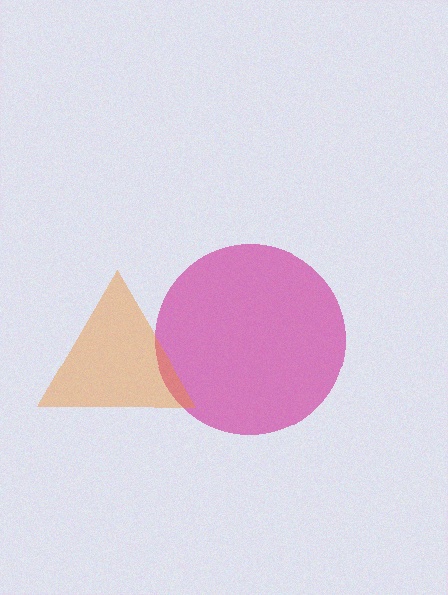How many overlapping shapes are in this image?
There are 2 overlapping shapes in the image.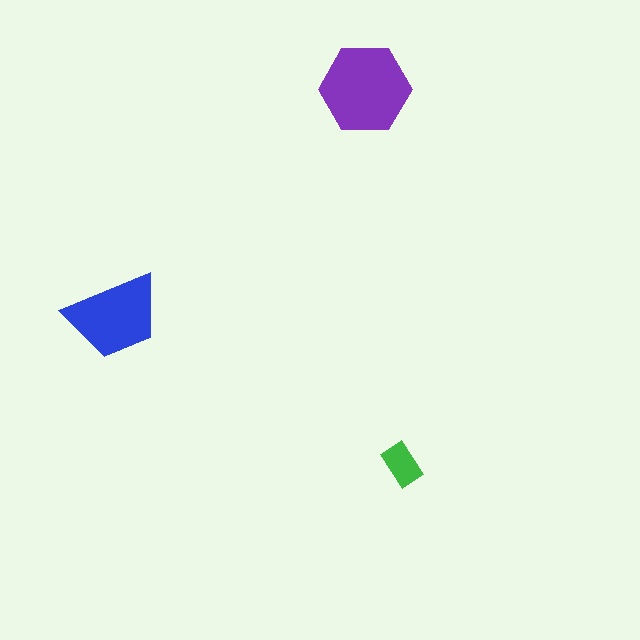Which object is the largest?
The purple hexagon.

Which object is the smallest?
The green rectangle.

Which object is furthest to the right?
The green rectangle is rightmost.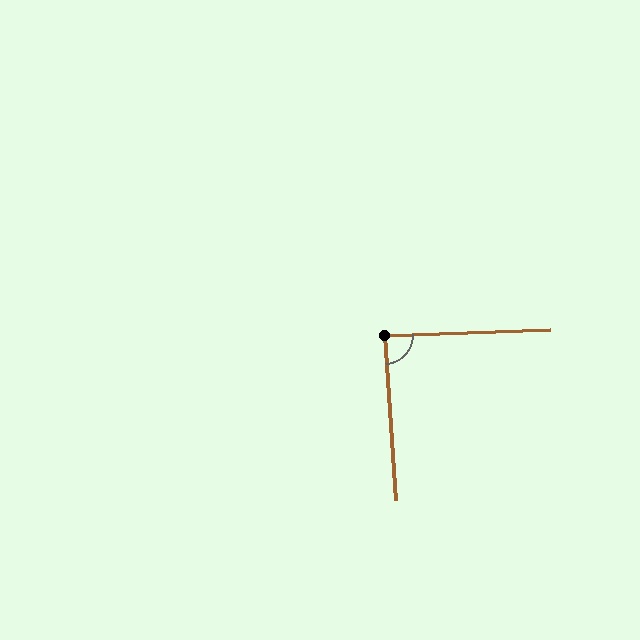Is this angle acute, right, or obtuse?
It is approximately a right angle.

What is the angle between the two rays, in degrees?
Approximately 88 degrees.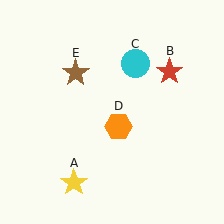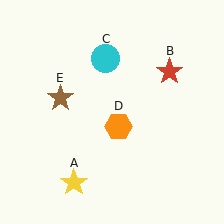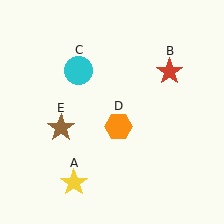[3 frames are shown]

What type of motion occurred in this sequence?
The cyan circle (object C), brown star (object E) rotated counterclockwise around the center of the scene.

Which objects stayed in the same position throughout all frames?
Yellow star (object A) and red star (object B) and orange hexagon (object D) remained stationary.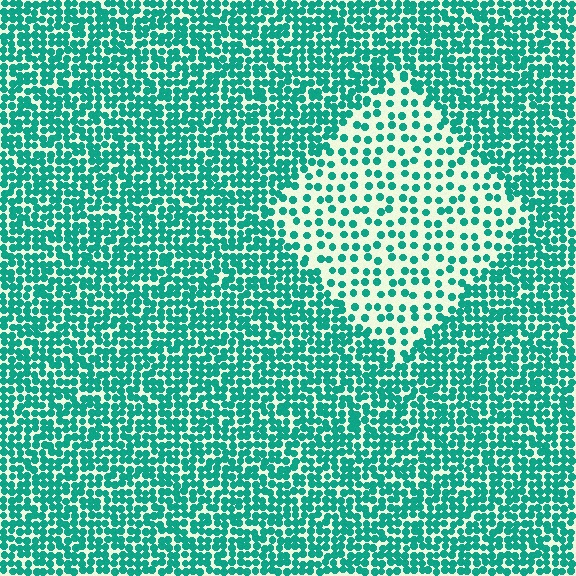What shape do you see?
I see a diamond.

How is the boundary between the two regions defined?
The boundary is defined by a change in element density (approximately 2.3x ratio). All elements are the same color, size, and shape.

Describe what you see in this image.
The image contains small teal elements arranged at two different densities. A diamond-shaped region is visible where the elements are less densely packed than the surrounding area.